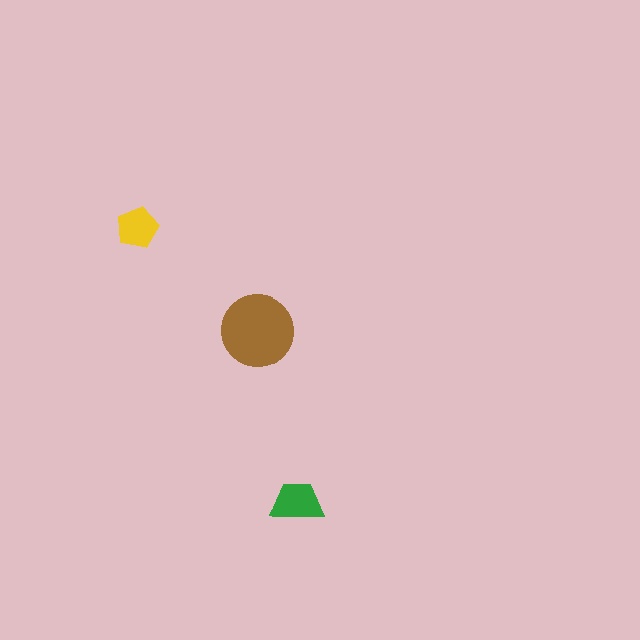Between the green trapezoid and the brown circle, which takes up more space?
The brown circle.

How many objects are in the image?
There are 3 objects in the image.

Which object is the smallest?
The yellow pentagon.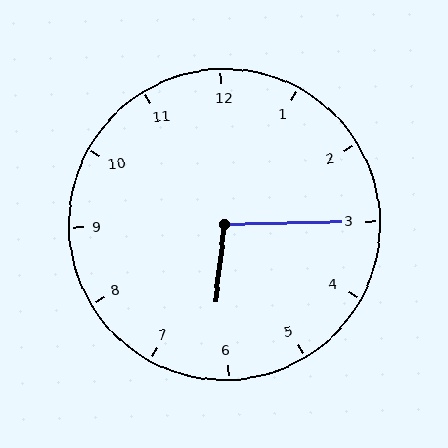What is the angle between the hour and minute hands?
Approximately 98 degrees.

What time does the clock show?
6:15.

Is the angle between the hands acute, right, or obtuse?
It is obtuse.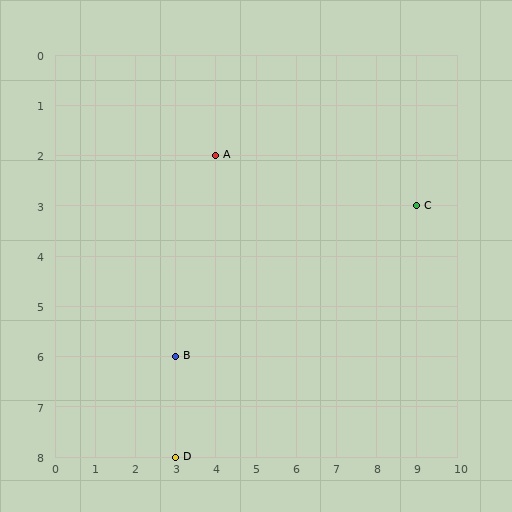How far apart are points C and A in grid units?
Points C and A are 5 columns and 1 row apart (about 5.1 grid units diagonally).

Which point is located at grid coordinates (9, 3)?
Point C is at (9, 3).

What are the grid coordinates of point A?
Point A is at grid coordinates (4, 2).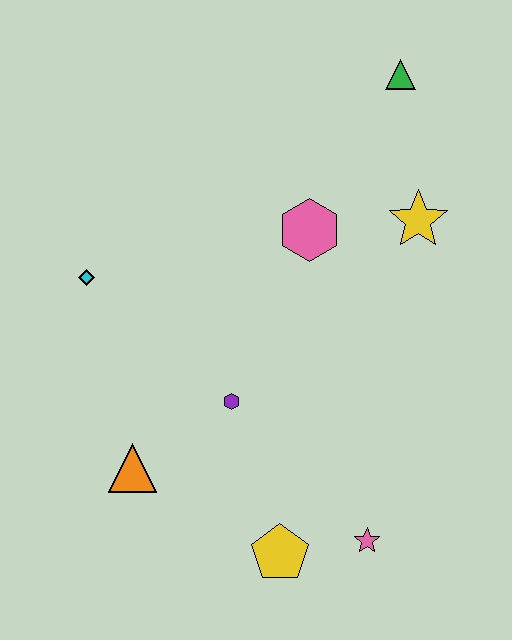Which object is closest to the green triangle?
The yellow star is closest to the green triangle.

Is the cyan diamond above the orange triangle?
Yes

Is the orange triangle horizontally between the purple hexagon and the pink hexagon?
No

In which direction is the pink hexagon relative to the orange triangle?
The pink hexagon is above the orange triangle.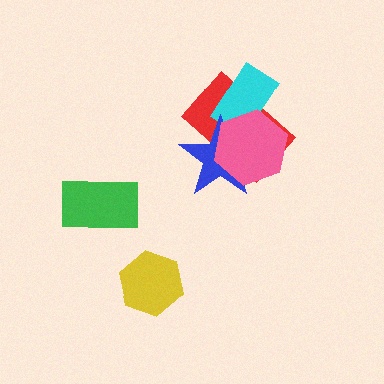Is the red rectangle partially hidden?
Yes, it is partially covered by another shape.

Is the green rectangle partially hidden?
No, no other shape covers it.